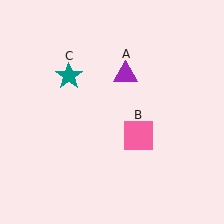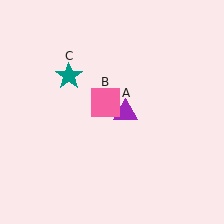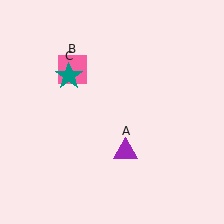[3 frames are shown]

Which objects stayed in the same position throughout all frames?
Teal star (object C) remained stationary.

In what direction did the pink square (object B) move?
The pink square (object B) moved up and to the left.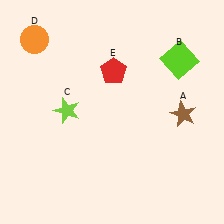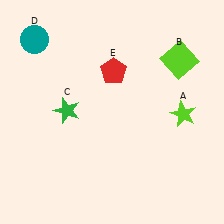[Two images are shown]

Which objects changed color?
A changed from brown to lime. C changed from lime to green. D changed from orange to teal.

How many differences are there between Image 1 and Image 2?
There are 3 differences between the two images.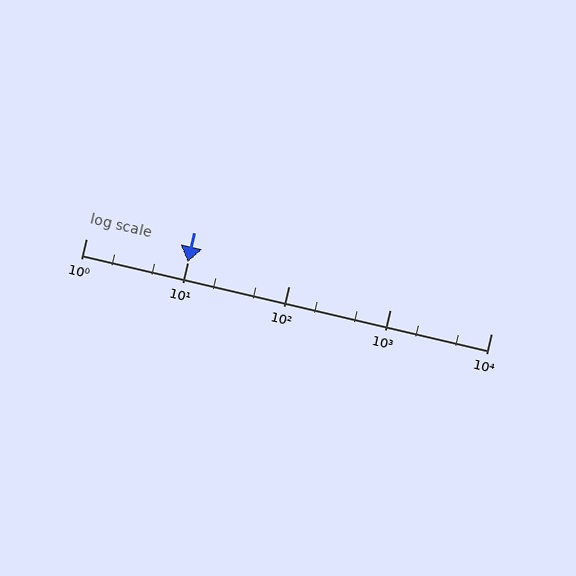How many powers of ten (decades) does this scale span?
The scale spans 4 decades, from 1 to 10000.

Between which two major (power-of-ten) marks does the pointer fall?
The pointer is between 10 and 100.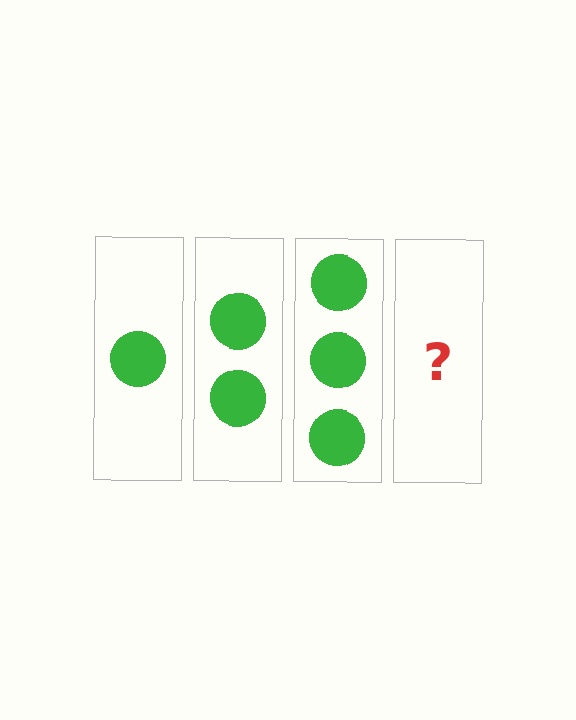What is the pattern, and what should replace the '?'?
The pattern is that each step adds one more circle. The '?' should be 4 circles.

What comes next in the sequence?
The next element should be 4 circles.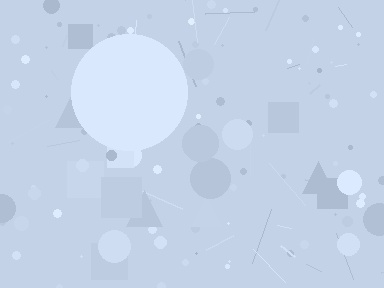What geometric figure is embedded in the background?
A circle is embedded in the background.